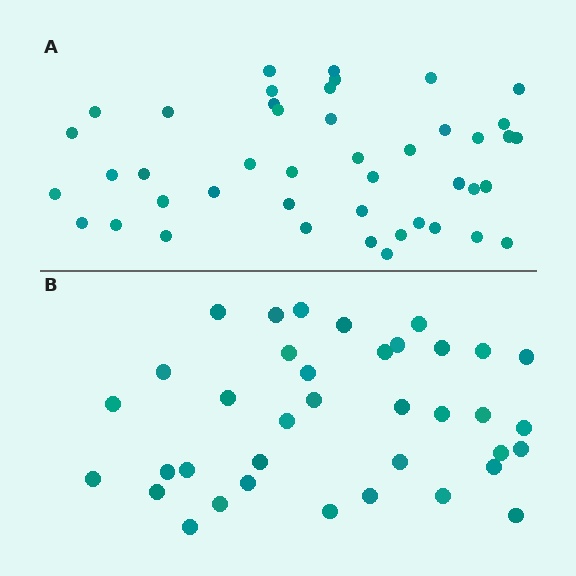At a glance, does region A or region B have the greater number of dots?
Region A (the top region) has more dots.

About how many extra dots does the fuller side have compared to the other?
Region A has roughly 8 or so more dots than region B.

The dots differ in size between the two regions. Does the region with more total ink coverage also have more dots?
No. Region B has more total ink coverage because its dots are larger, but region A actually contains more individual dots. Total area can be misleading — the number of items is what matters here.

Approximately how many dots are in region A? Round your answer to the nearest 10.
About 40 dots. (The exact count is 44, which rounds to 40.)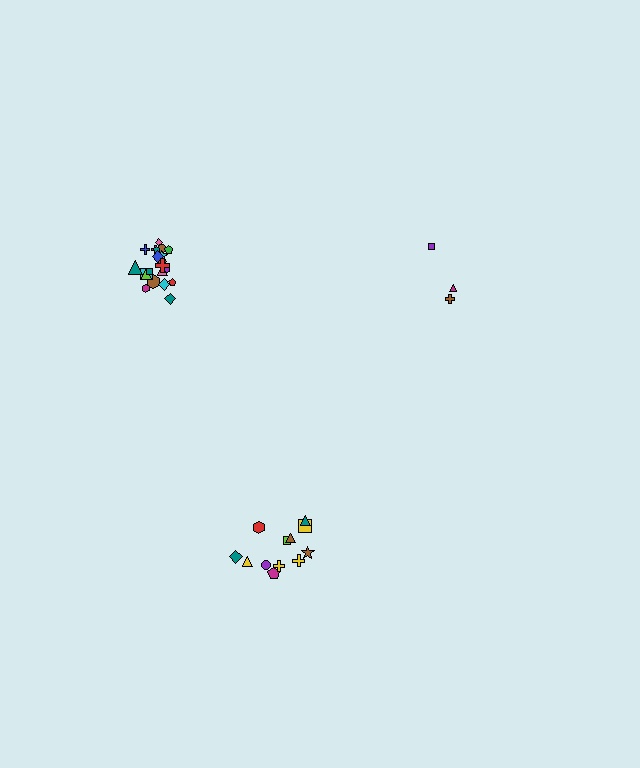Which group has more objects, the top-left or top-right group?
The top-left group.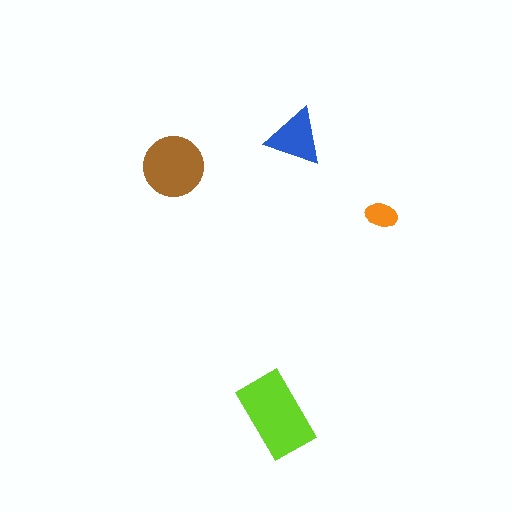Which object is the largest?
The lime rectangle.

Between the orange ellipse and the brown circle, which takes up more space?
The brown circle.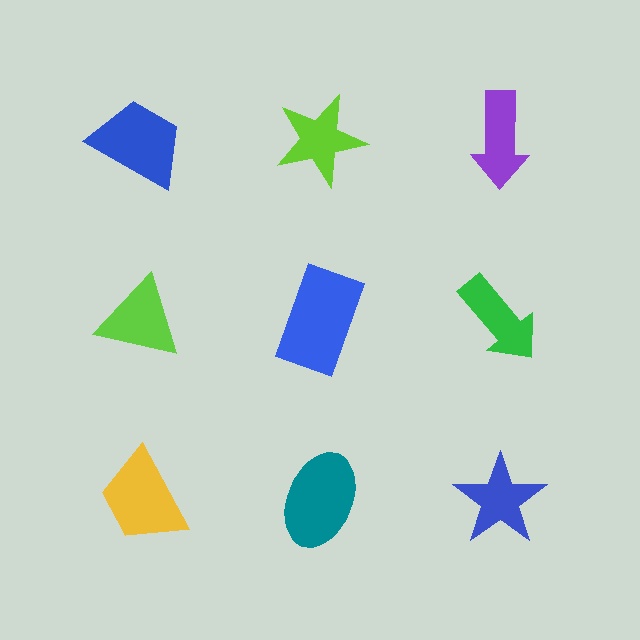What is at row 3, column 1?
A yellow trapezoid.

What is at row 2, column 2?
A blue rectangle.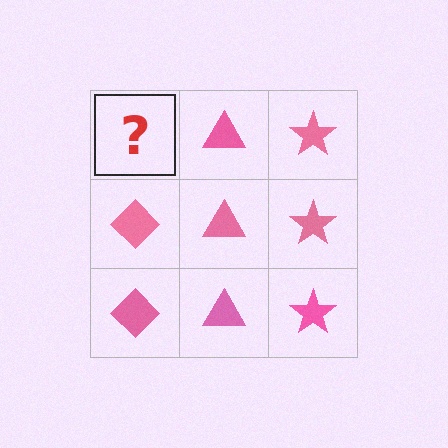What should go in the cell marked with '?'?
The missing cell should contain a pink diamond.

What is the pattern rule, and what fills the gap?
The rule is that each column has a consistent shape. The gap should be filled with a pink diamond.